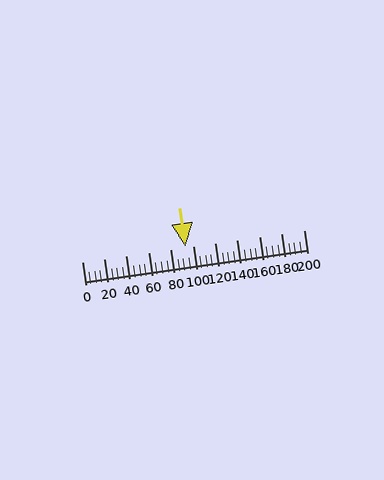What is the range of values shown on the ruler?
The ruler shows values from 0 to 200.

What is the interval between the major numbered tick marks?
The major tick marks are spaced 20 units apart.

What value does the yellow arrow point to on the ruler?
The yellow arrow points to approximately 93.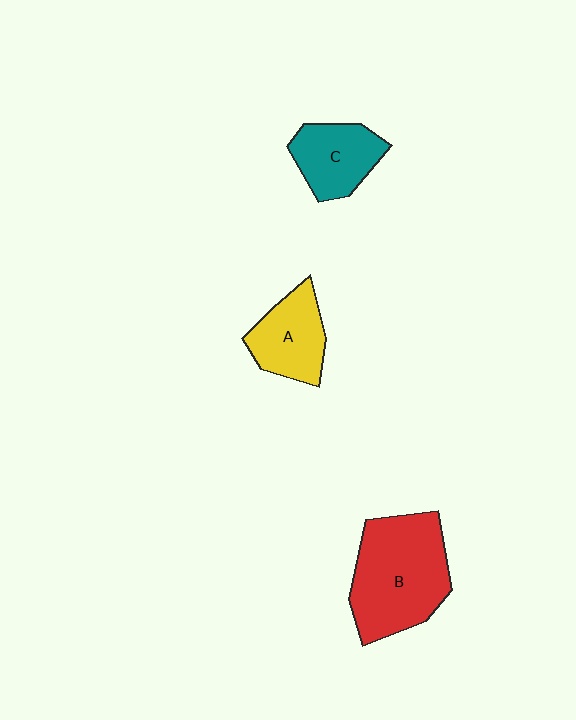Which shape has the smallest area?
Shape C (teal).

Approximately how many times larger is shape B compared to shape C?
Approximately 1.9 times.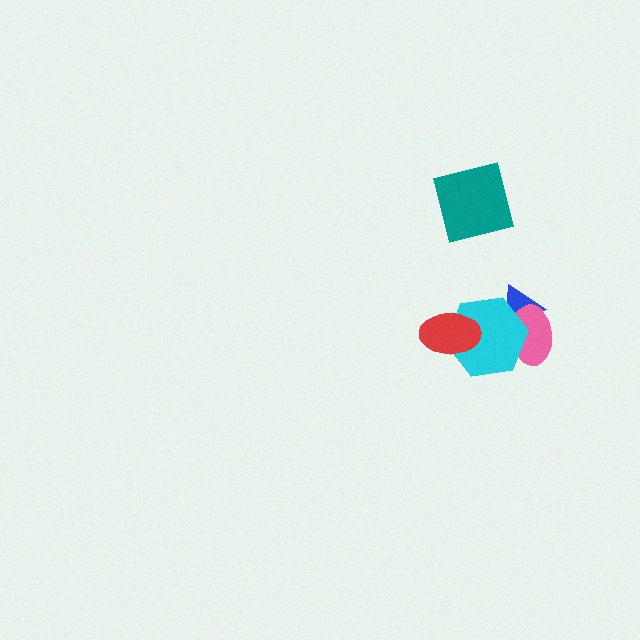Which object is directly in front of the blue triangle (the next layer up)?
The pink ellipse is directly in front of the blue triangle.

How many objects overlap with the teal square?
0 objects overlap with the teal square.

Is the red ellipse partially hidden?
No, no other shape covers it.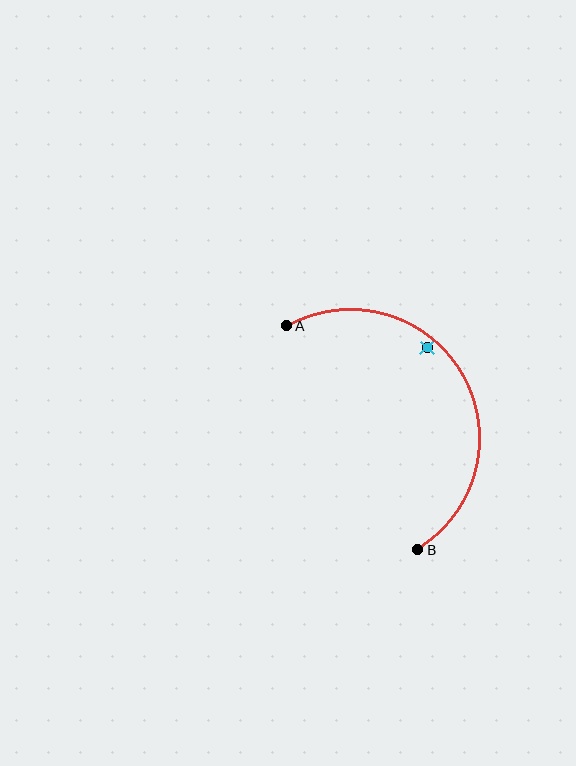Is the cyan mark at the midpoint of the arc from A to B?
No — the cyan mark does not lie on the arc at all. It sits slightly inside the curve.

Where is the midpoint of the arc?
The arc midpoint is the point on the curve farthest from the straight line joining A and B. It sits to the right of that line.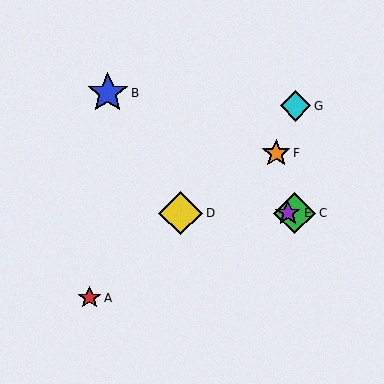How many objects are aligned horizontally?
3 objects (C, D, E) are aligned horizontally.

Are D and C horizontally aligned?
Yes, both are at y≈213.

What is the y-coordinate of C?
Object C is at y≈213.